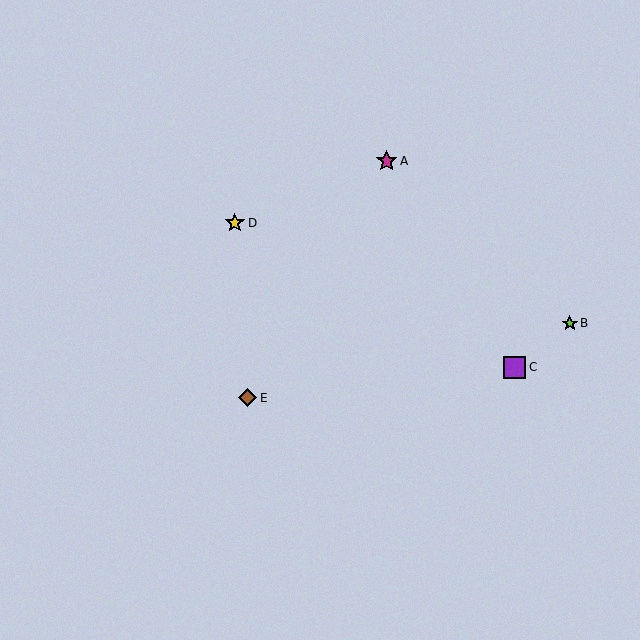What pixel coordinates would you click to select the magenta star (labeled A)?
Click at (387, 161) to select the magenta star A.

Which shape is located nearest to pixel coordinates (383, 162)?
The magenta star (labeled A) at (387, 161) is nearest to that location.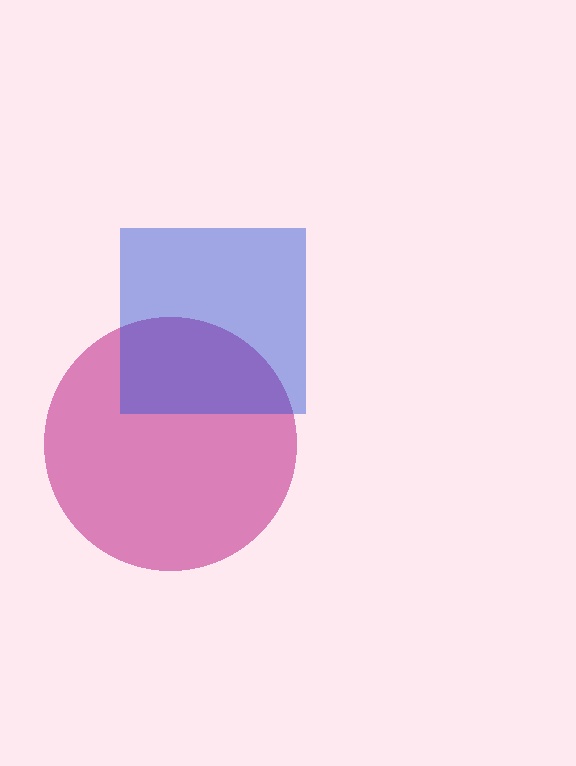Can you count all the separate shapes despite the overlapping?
Yes, there are 2 separate shapes.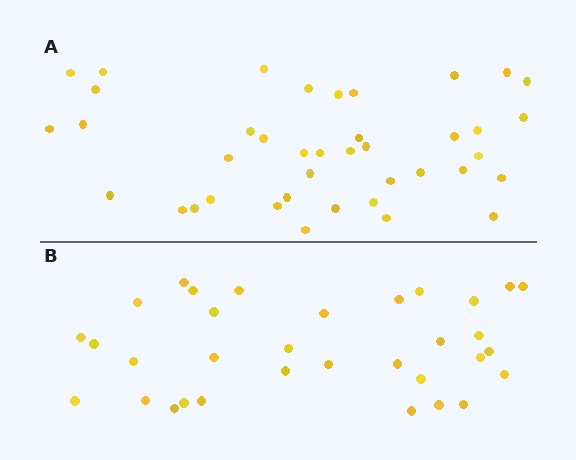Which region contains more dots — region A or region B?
Region A (the top region) has more dots.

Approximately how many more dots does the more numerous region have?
Region A has roughly 8 or so more dots than region B.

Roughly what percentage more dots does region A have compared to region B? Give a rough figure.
About 20% more.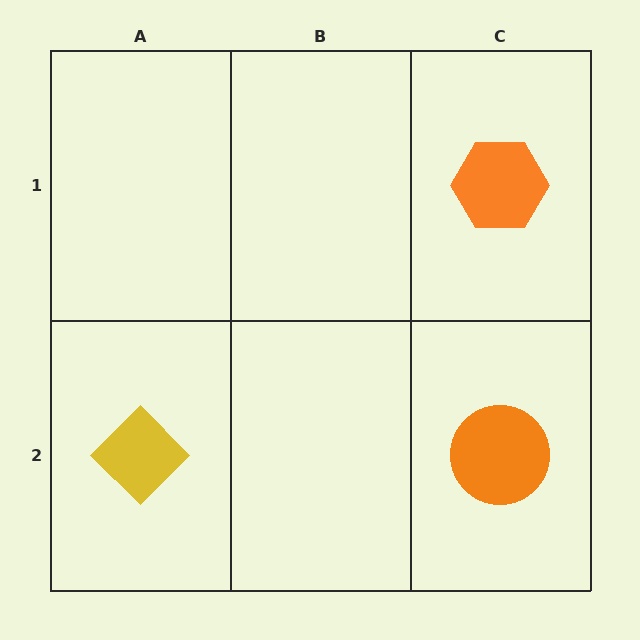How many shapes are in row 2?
2 shapes.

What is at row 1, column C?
An orange hexagon.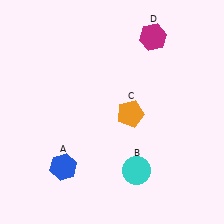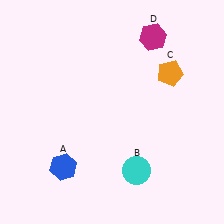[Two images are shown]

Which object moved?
The orange pentagon (C) moved up.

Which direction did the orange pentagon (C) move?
The orange pentagon (C) moved up.